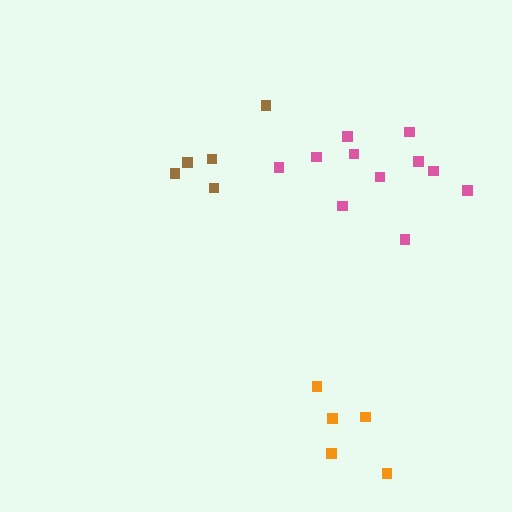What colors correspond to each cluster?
The clusters are colored: orange, pink, brown.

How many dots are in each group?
Group 1: 5 dots, Group 2: 11 dots, Group 3: 5 dots (21 total).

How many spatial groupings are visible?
There are 3 spatial groupings.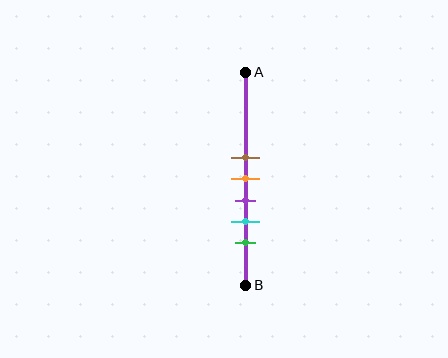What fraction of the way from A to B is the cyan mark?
The cyan mark is approximately 70% (0.7) of the way from A to B.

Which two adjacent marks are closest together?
The brown and orange marks are the closest adjacent pair.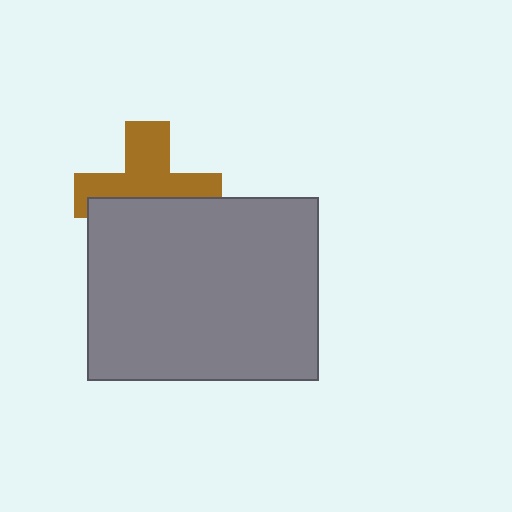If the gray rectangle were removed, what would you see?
You would see the complete brown cross.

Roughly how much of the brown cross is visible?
About half of it is visible (roughly 55%).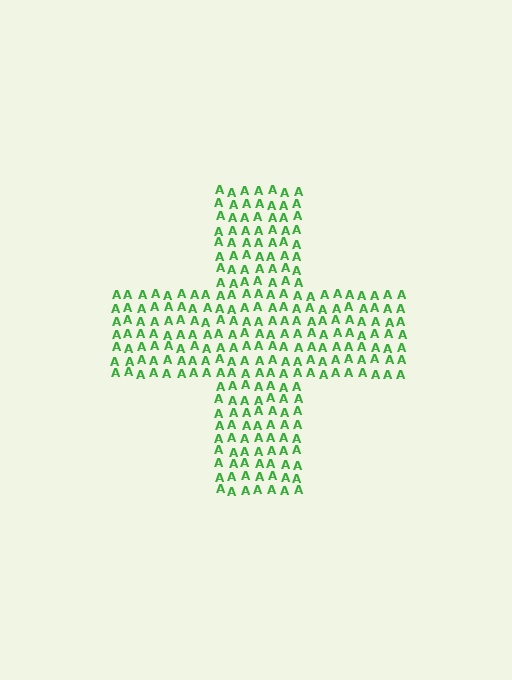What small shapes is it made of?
It is made of small letter A's.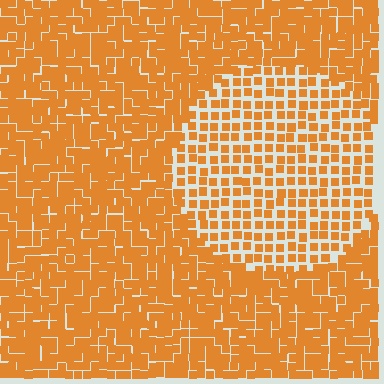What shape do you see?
I see a circle.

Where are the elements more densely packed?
The elements are more densely packed outside the circle boundary.